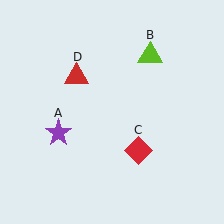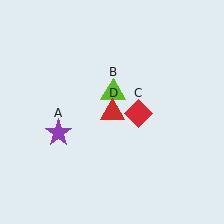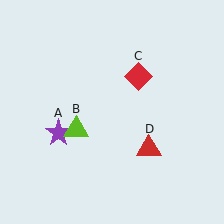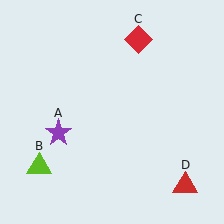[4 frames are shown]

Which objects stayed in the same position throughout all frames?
Purple star (object A) remained stationary.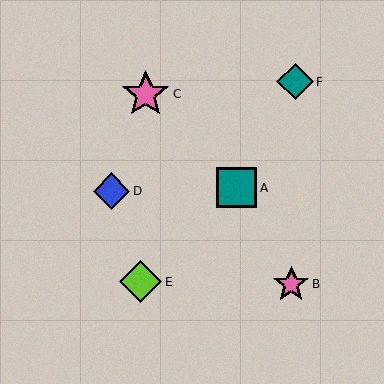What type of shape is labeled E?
Shape E is a lime diamond.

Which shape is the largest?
The pink star (labeled C) is the largest.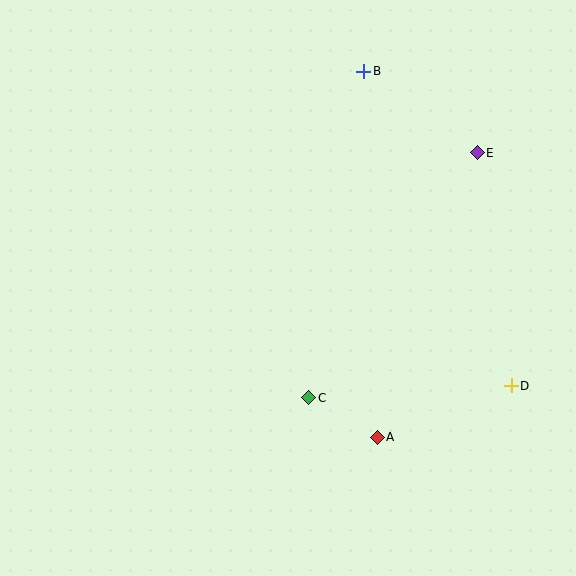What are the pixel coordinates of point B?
Point B is at (364, 71).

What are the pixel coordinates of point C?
Point C is at (309, 398).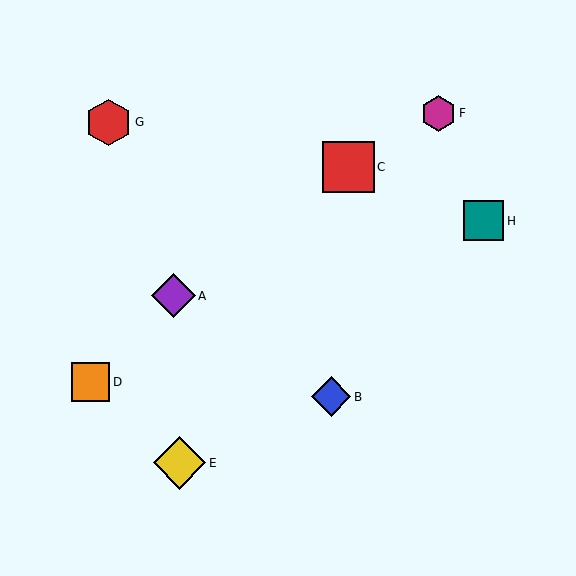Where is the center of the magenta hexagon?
The center of the magenta hexagon is at (438, 113).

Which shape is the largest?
The yellow diamond (labeled E) is the largest.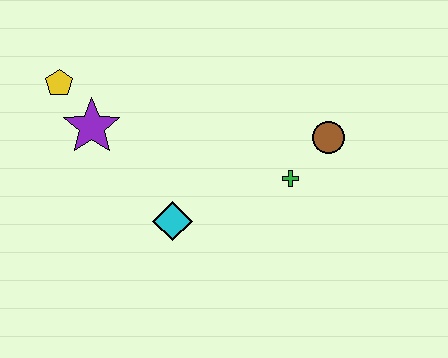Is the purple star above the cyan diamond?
Yes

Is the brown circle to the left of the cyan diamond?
No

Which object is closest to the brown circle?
The green cross is closest to the brown circle.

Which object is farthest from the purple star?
The brown circle is farthest from the purple star.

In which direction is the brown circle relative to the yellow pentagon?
The brown circle is to the right of the yellow pentagon.